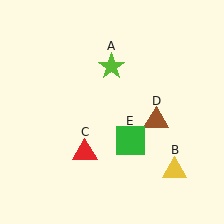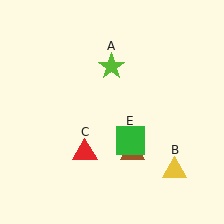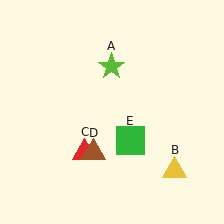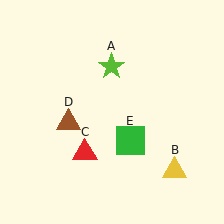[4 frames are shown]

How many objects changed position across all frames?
1 object changed position: brown triangle (object D).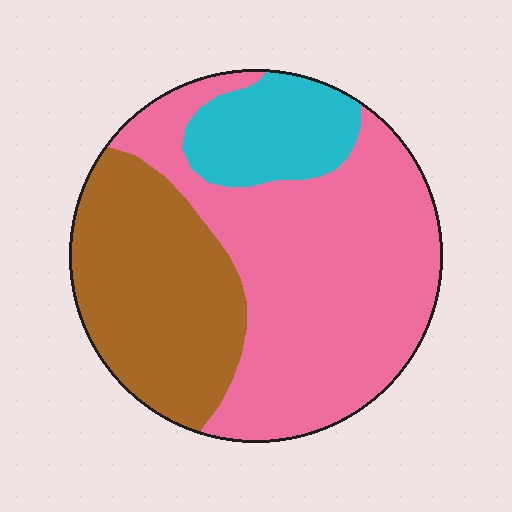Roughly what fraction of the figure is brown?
Brown covers roughly 30% of the figure.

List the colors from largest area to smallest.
From largest to smallest: pink, brown, cyan.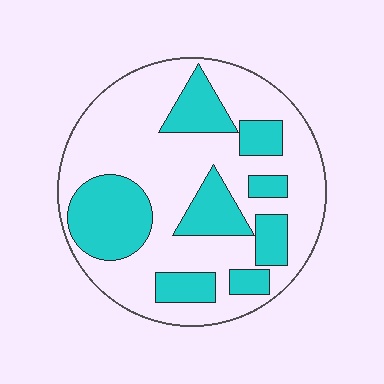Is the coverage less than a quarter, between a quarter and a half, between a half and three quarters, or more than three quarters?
Between a quarter and a half.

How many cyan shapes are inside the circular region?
8.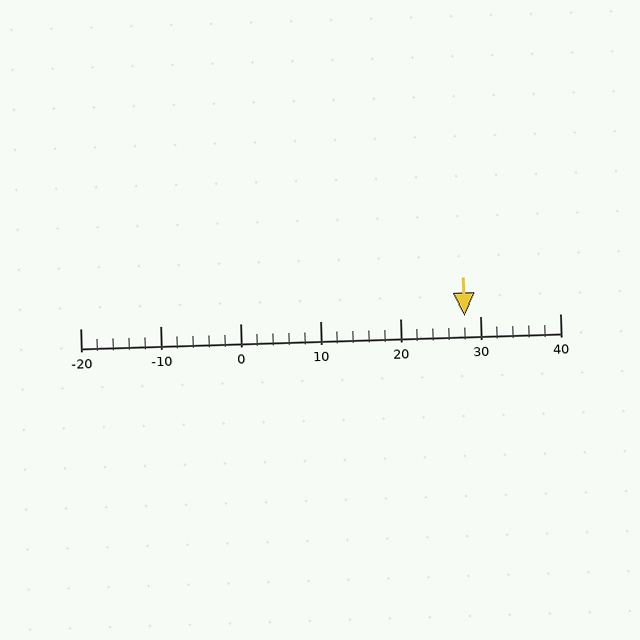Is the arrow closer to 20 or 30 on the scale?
The arrow is closer to 30.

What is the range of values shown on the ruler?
The ruler shows values from -20 to 40.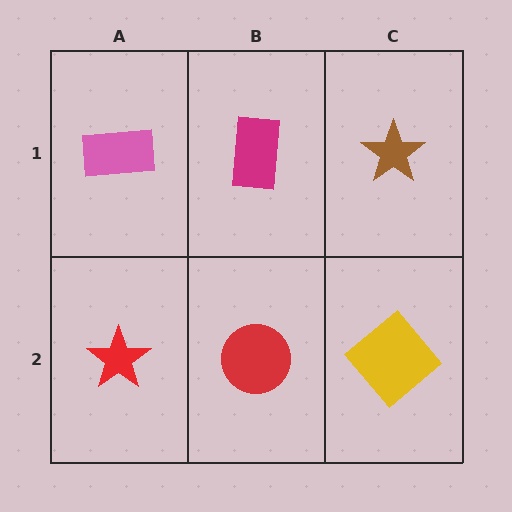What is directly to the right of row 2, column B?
A yellow diamond.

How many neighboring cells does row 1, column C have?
2.